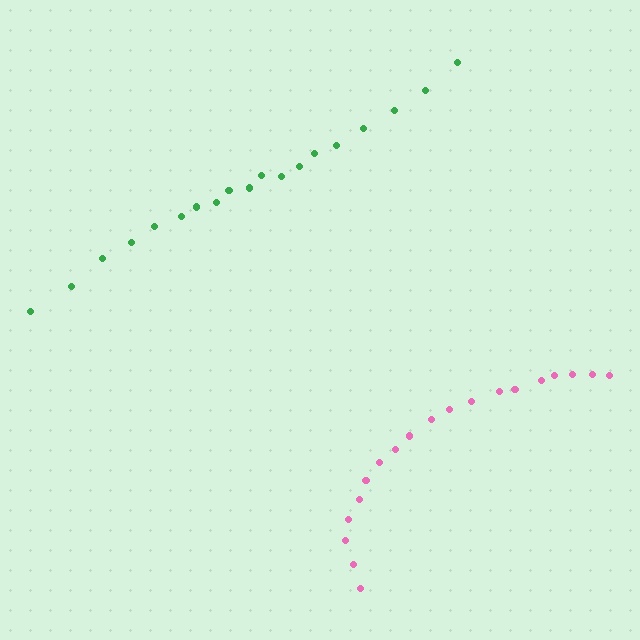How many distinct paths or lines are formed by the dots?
There are 2 distinct paths.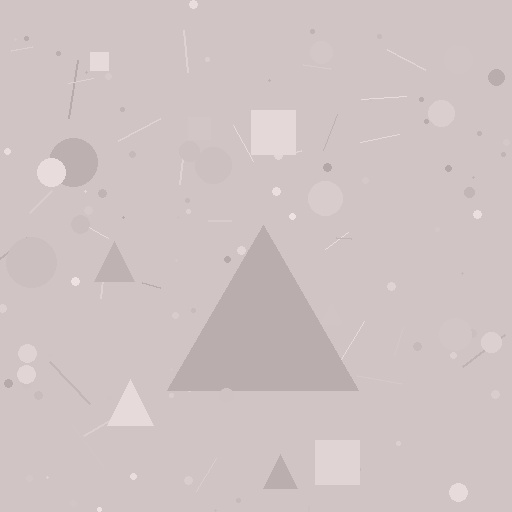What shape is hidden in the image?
A triangle is hidden in the image.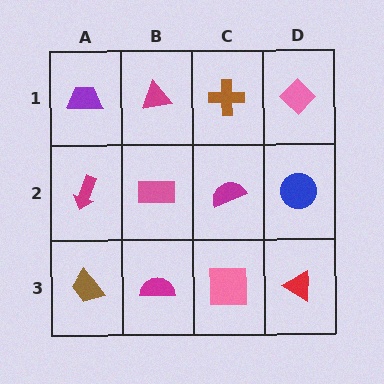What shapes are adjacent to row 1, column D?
A blue circle (row 2, column D), a brown cross (row 1, column C).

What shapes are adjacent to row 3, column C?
A magenta semicircle (row 2, column C), a magenta semicircle (row 3, column B), a red triangle (row 3, column D).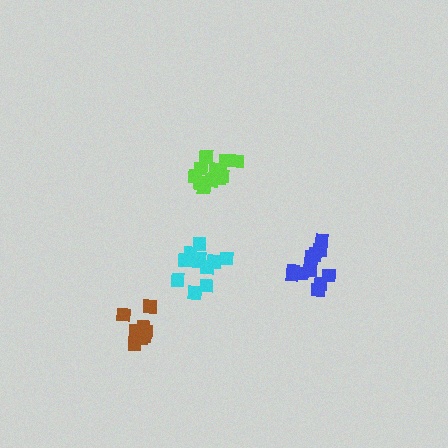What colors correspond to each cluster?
The clusters are colored: blue, brown, cyan, lime.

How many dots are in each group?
Group 1: 11 dots, Group 2: 9 dots, Group 3: 13 dots, Group 4: 13 dots (46 total).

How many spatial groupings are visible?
There are 4 spatial groupings.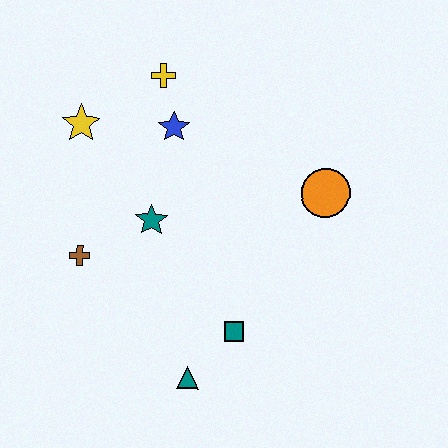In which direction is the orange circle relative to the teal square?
The orange circle is above the teal square.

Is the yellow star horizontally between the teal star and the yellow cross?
No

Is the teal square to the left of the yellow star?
No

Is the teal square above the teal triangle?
Yes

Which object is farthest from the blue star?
The teal triangle is farthest from the blue star.